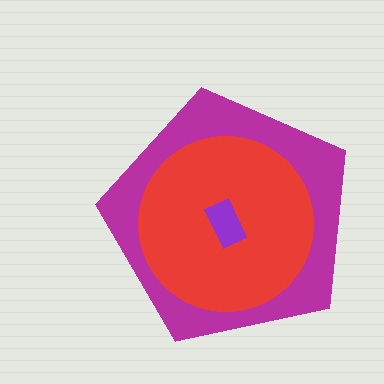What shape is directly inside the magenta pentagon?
The red circle.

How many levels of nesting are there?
3.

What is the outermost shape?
The magenta pentagon.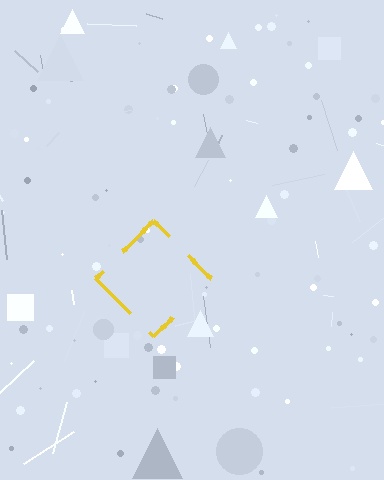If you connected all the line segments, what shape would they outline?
They would outline a diamond.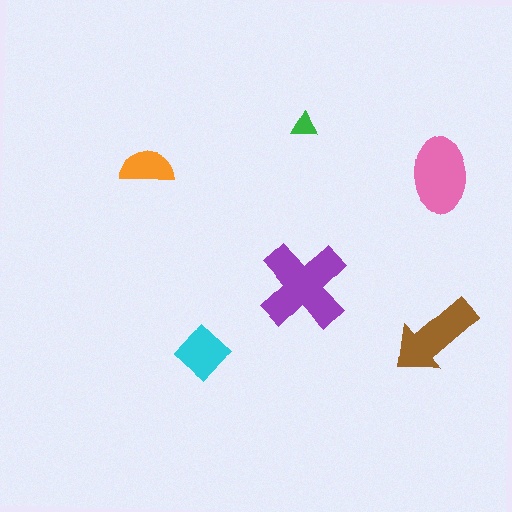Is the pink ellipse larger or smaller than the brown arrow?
Larger.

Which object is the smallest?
The green triangle.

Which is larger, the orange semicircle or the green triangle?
The orange semicircle.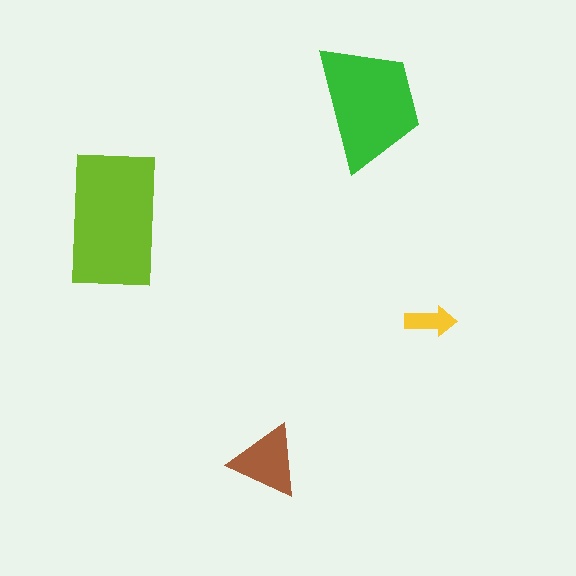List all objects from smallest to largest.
The yellow arrow, the brown triangle, the green trapezoid, the lime rectangle.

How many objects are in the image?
There are 4 objects in the image.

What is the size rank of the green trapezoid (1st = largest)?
2nd.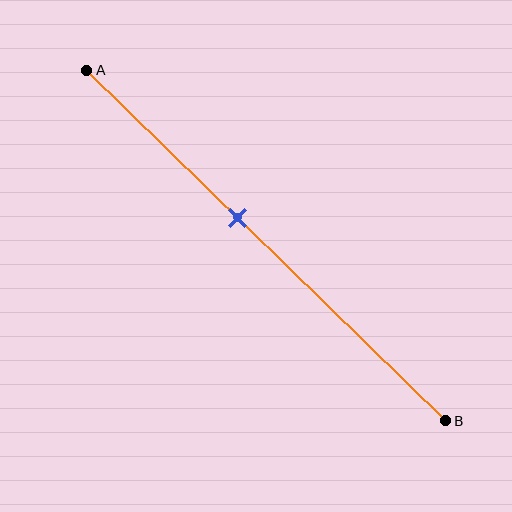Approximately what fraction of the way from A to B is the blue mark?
The blue mark is approximately 40% of the way from A to B.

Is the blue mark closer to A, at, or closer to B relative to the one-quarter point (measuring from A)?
The blue mark is closer to point B than the one-quarter point of segment AB.